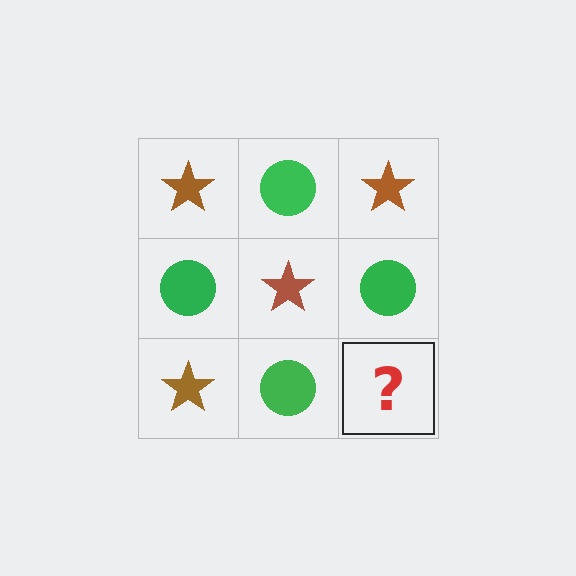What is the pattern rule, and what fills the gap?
The rule is that it alternates brown star and green circle in a checkerboard pattern. The gap should be filled with a brown star.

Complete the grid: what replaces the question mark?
The question mark should be replaced with a brown star.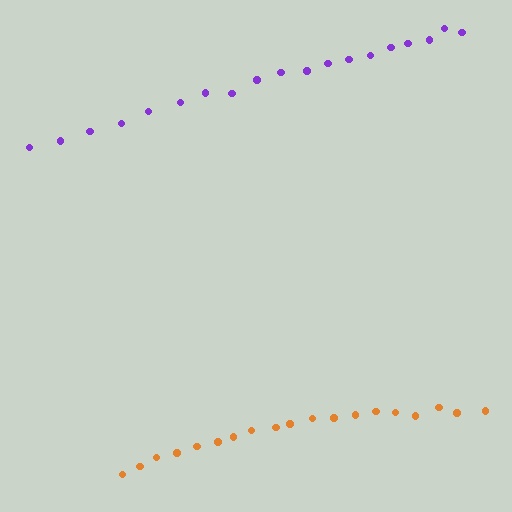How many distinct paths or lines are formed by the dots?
There are 2 distinct paths.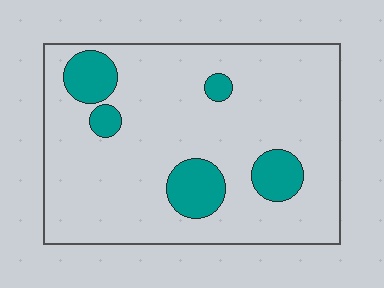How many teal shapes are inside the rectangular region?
5.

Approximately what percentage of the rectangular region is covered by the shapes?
Approximately 15%.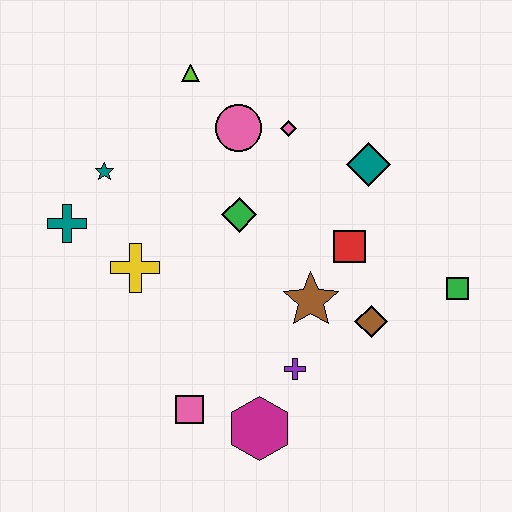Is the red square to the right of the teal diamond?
No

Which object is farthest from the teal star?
The green square is farthest from the teal star.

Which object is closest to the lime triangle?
The pink circle is closest to the lime triangle.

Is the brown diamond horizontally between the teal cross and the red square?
No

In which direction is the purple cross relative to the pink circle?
The purple cross is below the pink circle.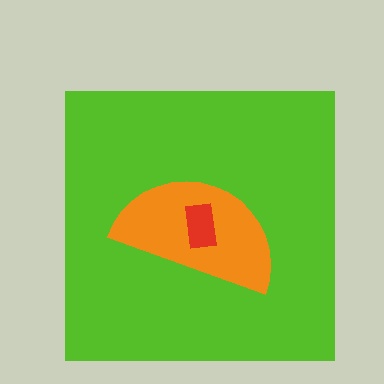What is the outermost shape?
The lime square.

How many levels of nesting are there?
3.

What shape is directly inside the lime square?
The orange semicircle.